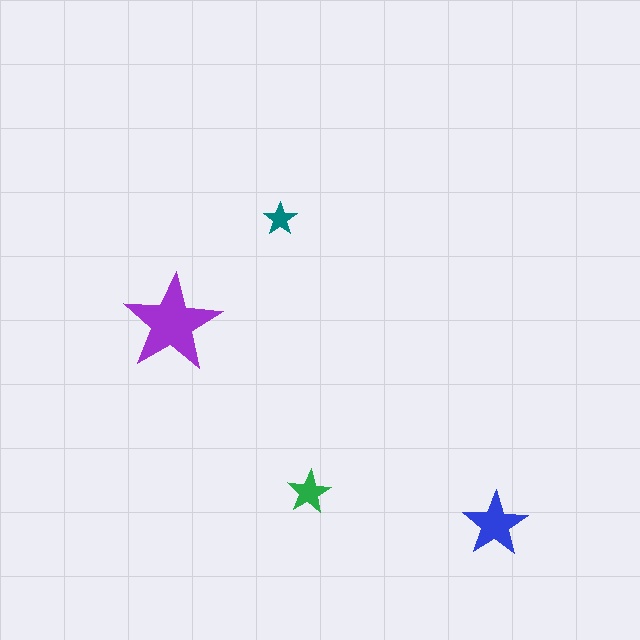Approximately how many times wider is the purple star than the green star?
About 2 times wider.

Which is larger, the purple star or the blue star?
The purple one.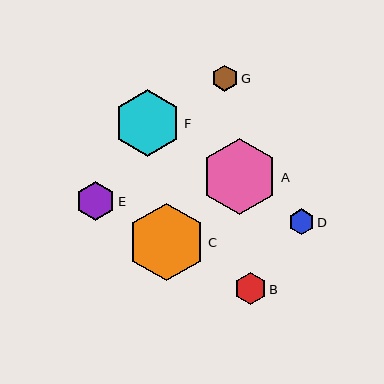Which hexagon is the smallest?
Hexagon D is the smallest with a size of approximately 25 pixels.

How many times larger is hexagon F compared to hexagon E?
Hexagon F is approximately 1.7 times the size of hexagon E.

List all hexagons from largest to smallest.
From largest to smallest: C, A, F, E, B, G, D.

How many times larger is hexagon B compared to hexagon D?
Hexagon B is approximately 1.3 times the size of hexagon D.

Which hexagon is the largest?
Hexagon C is the largest with a size of approximately 78 pixels.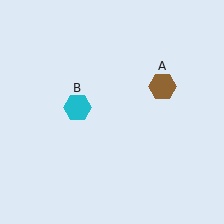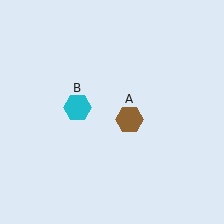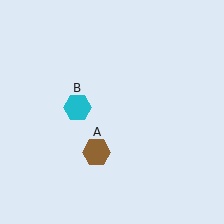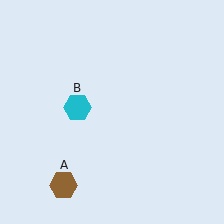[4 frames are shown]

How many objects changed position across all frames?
1 object changed position: brown hexagon (object A).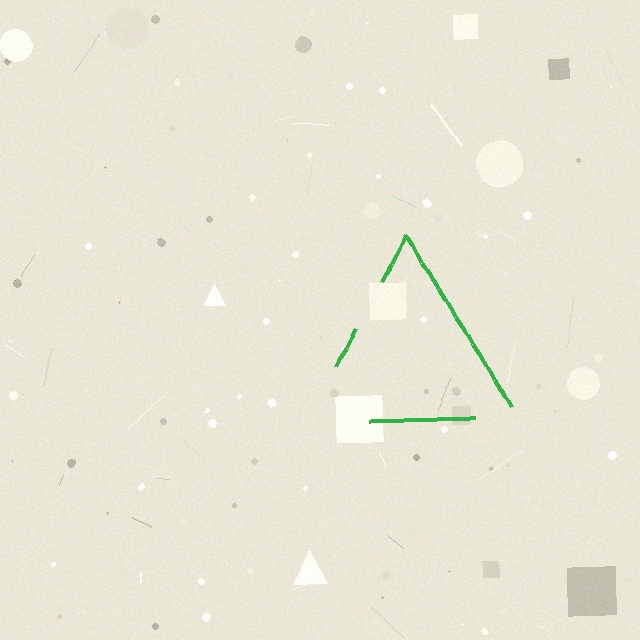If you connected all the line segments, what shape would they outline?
They would outline a triangle.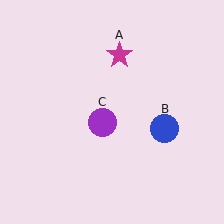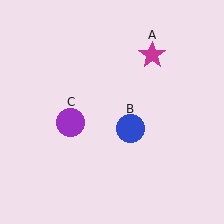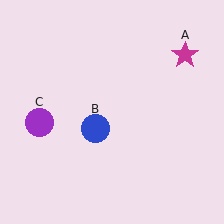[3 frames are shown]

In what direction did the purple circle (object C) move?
The purple circle (object C) moved left.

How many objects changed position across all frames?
3 objects changed position: magenta star (object A), blue circle (object B), purple circle (object C).